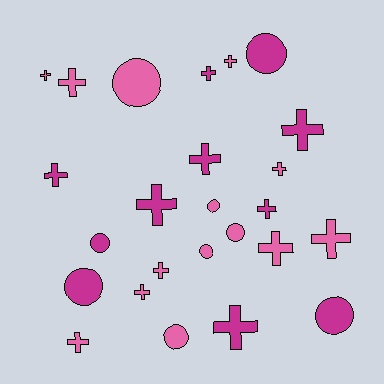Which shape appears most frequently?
Cross, with 16 objects.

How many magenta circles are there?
There are 4 magenta circles.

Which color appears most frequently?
Pink, with 14 objects.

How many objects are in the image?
There are 25 objects.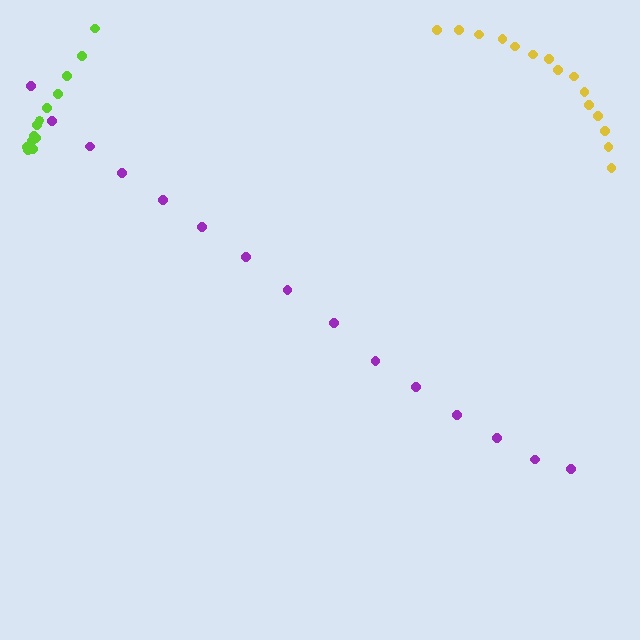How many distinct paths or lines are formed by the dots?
There are 3 distinct paths.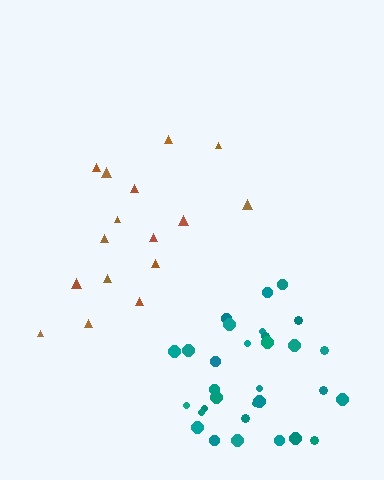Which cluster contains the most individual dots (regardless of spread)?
Teal (31).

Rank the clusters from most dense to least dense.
teal, brown.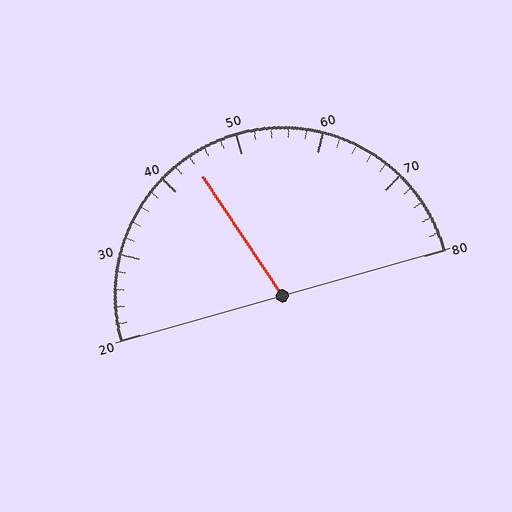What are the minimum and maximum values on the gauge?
The gauge ranges from 20 to 80.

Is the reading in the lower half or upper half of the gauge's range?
The reading is in the lower half of the range (20 to 80).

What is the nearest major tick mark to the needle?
The nearest major tick mark is 40.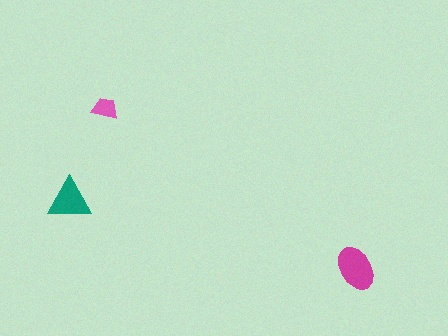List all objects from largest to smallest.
The magenta ellipse, the teal triangle, the pink trapezoid.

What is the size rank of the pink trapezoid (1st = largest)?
3rd.